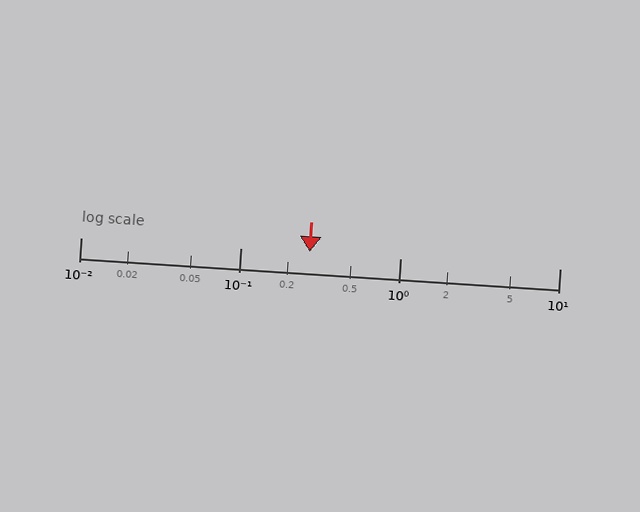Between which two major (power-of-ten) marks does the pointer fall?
The pointer is between 0.1 and 1.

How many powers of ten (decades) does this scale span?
The scale spans 3 decades, from 0.01 to 10.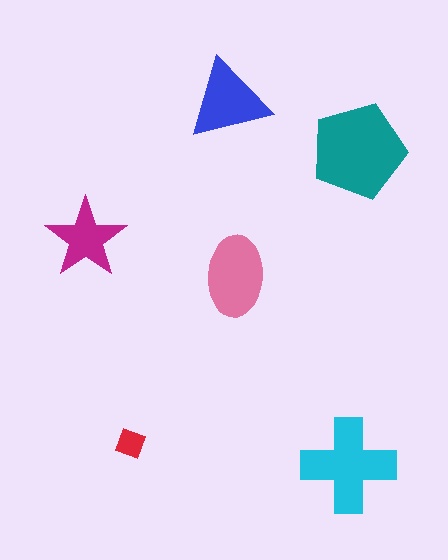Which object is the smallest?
The red diamond.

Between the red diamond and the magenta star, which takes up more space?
The magenta star.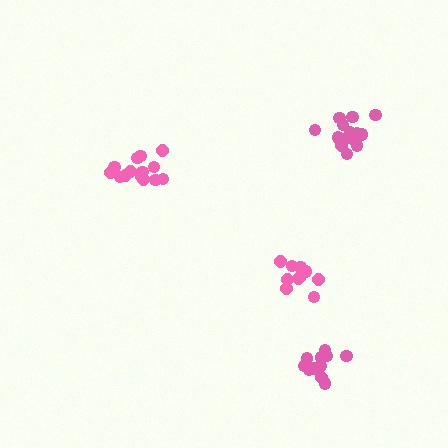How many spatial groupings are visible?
There are 4 spatial groupings.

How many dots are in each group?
Group 1: 15 dots, Group 2: 10 dots, Group 3: 14 dots, Group 4: 12 dots (51 total).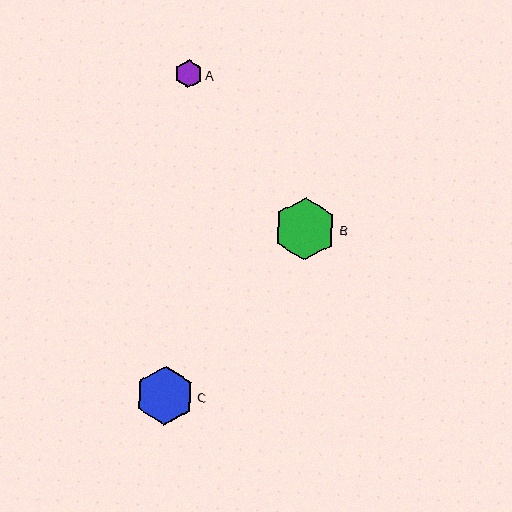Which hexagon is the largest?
Hexagon B is the largest with a size of approximately 62 pixels.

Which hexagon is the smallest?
Hexagon A is the smallest with a size of approximately 28 pixels.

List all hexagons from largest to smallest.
From largest to smallest: B, C, A.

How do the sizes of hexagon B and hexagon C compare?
Hexagon B and hexagon C are approximately the same size.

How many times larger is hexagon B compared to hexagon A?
Hexagon B is approximately 2.3 times the size of hexagon A.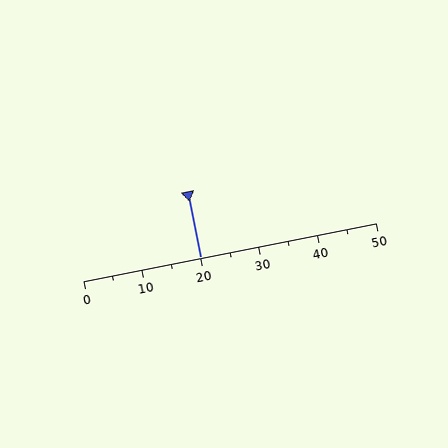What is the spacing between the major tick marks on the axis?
The major ticks are spaced 10 apart.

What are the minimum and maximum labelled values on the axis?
The axis runs from 0 to 50.